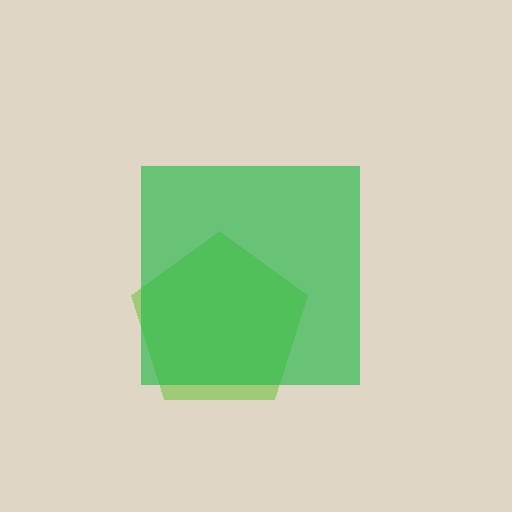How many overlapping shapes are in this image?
There are 2 overlapping shapes in the image.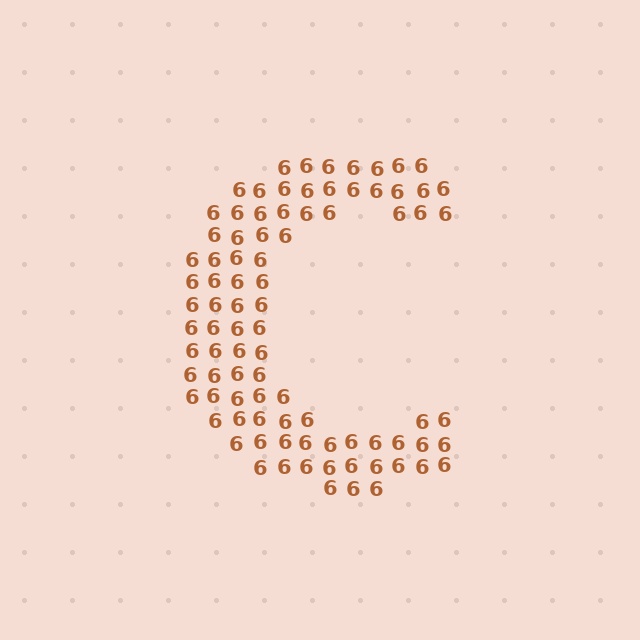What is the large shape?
The large shape is the letter C.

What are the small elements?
The small elements are digit 6's.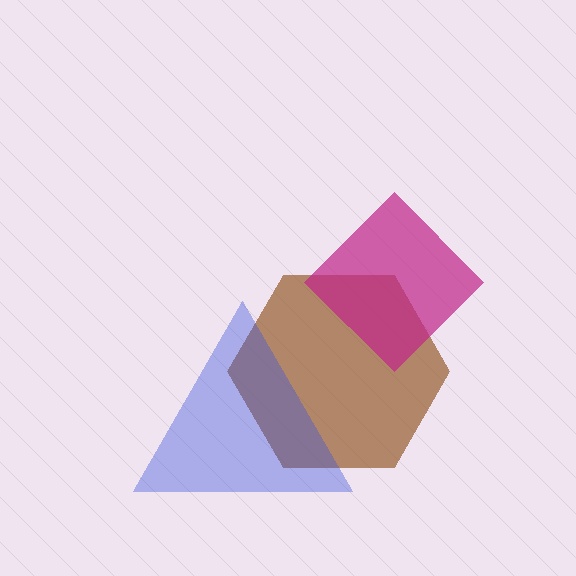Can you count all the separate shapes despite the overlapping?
Yes, there are 3 separate shapes.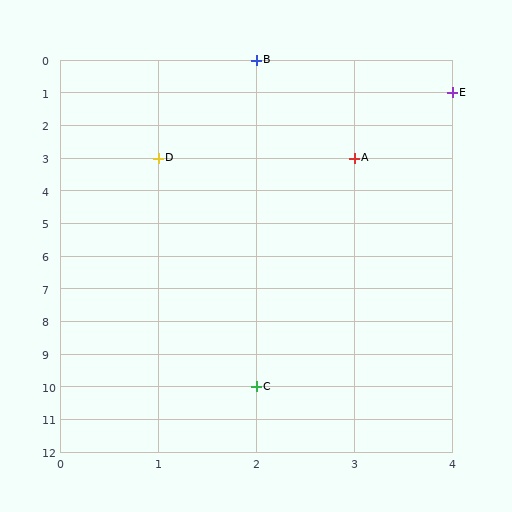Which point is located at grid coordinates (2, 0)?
Point B is at (2, 0).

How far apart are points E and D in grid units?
Points E and D are 3 columns and 2 rows apart (about 3.6 grid units diagonally).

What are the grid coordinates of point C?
Point C is at grid coordinates (2, 10).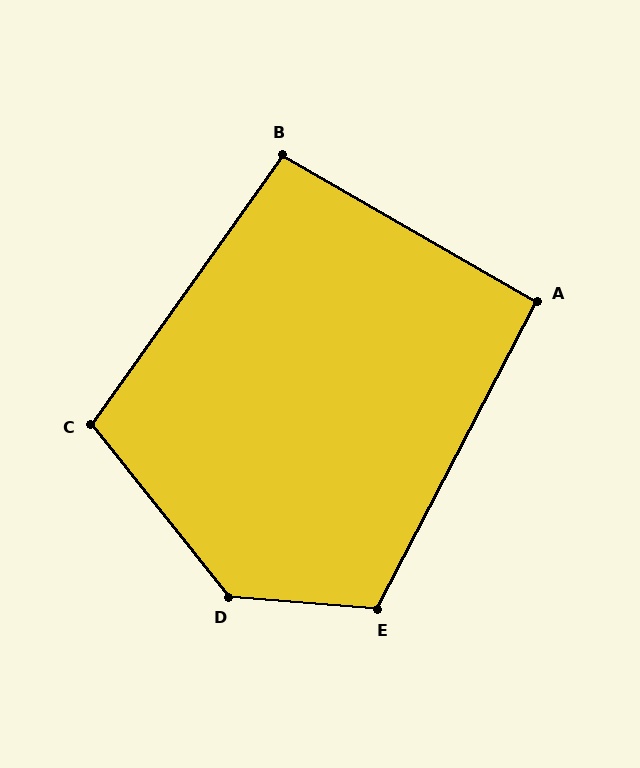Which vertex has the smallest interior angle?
A, at approximately 93 degrees.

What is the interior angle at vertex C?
Approximately 106 degrees (obtuse).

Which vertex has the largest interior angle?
D, at approximately 133 degrees.